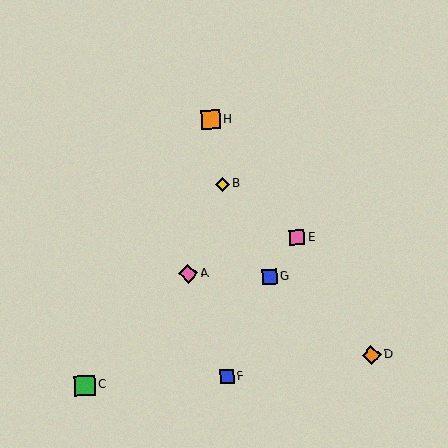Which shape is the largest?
The green square (labeled C) is the largest.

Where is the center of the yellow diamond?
The center of the yellow diamond is at (222, 184).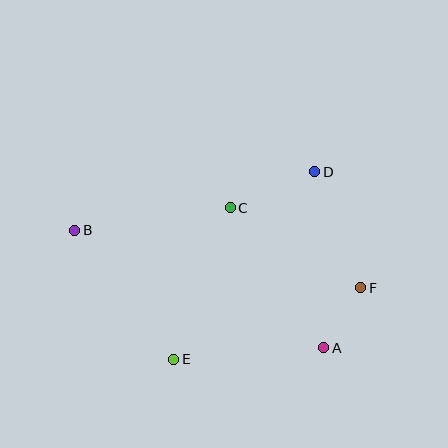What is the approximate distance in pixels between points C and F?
The distance between C and F is approximately 153 pixels.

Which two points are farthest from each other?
Points B and F are farthest from each other.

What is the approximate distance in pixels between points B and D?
The distance between B and D is approximately 247 pixels.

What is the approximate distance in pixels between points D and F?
The distance between D and F is approximately 125 pixels.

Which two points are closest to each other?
Points A and F are closest to each other.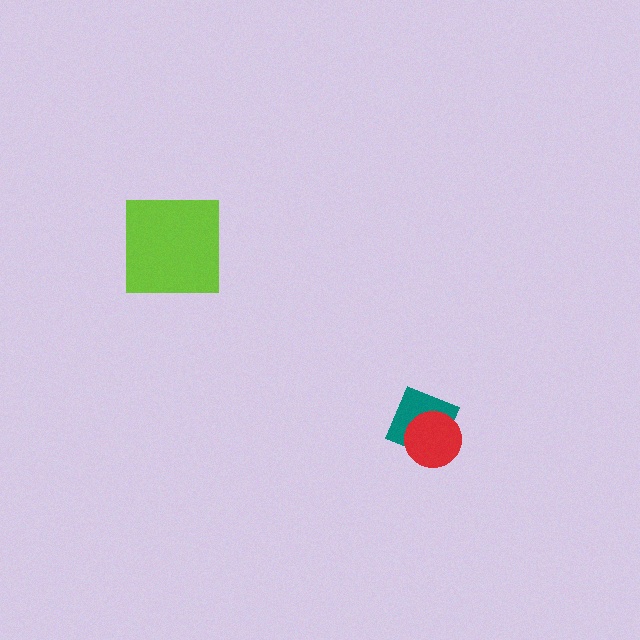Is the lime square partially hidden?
No, no other shape covers it.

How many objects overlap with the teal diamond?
1 object overlaps with the teal diamond.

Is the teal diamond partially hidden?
Yes, it is partially covered by another shape.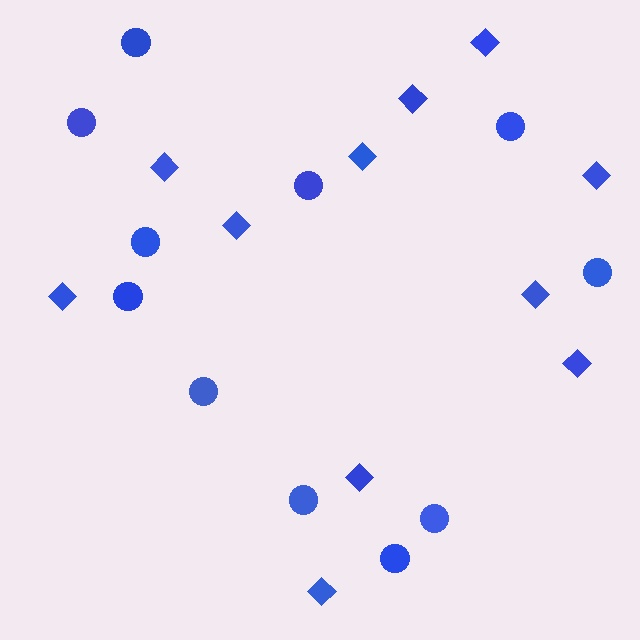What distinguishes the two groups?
There are 2 groups: one group of circles (11) and one group of diamonds (11).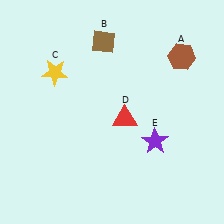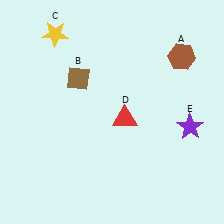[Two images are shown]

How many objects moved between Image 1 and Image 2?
3 objects moved between the two images.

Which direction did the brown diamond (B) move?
The brown diamond (B) moved down.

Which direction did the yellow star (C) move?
The yellow star (C) moved up.